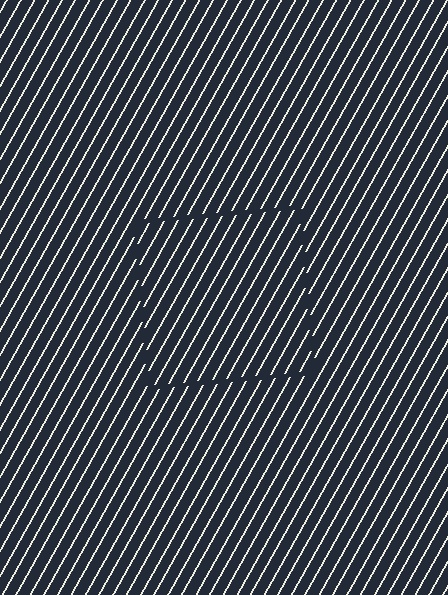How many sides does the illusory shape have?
4 sides — the line-ends trace a square.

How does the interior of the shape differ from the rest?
The interior of the shape contains the same grating, shifted by half a period — the contour is defined by the phase discontinuity where line-ends from the inner and outer gratings abut.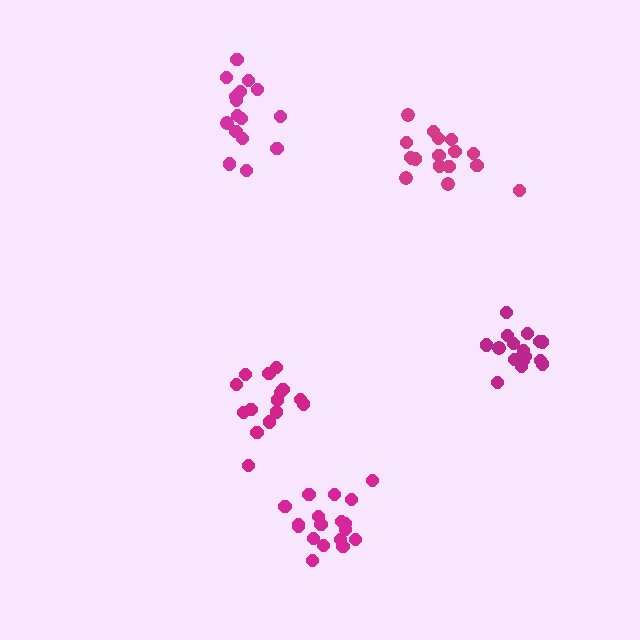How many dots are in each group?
Group 1: 18 dots, Group 2: 17 dots, Group 3: 16 dots, Group 4: 16 dots, Group 5: 15 dots (82 total).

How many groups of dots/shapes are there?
There are 5 groups.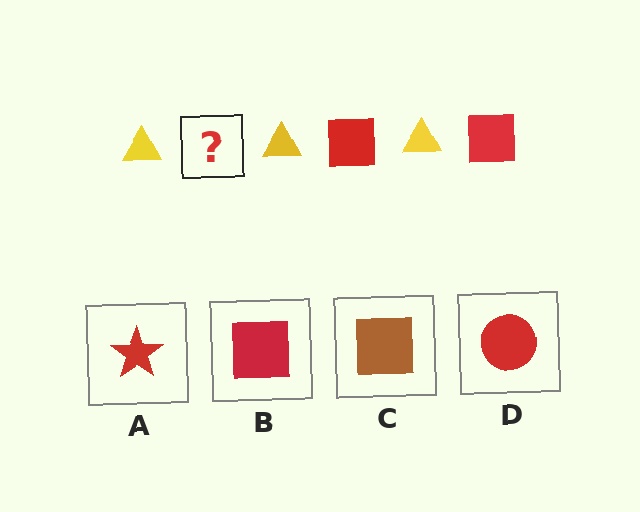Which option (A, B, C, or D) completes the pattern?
B.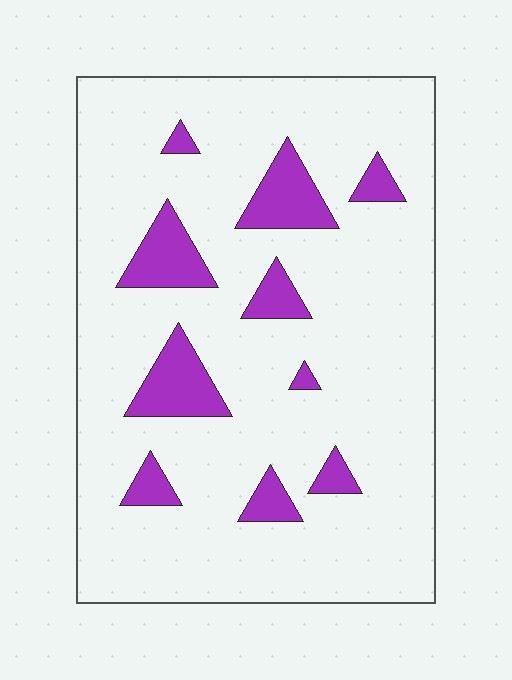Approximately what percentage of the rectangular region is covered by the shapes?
Approximately 15%.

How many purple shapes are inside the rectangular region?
10.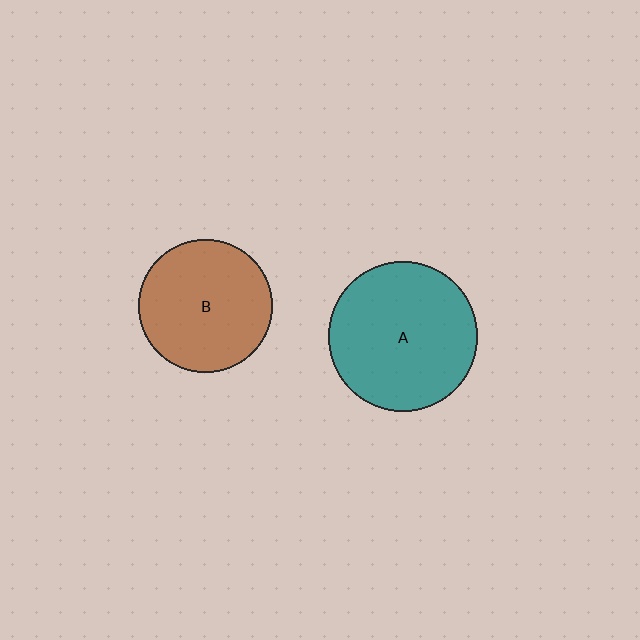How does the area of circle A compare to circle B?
Approximately 1.3 times.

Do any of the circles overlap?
No, none of the circles overlap.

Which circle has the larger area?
Circle A (teal).